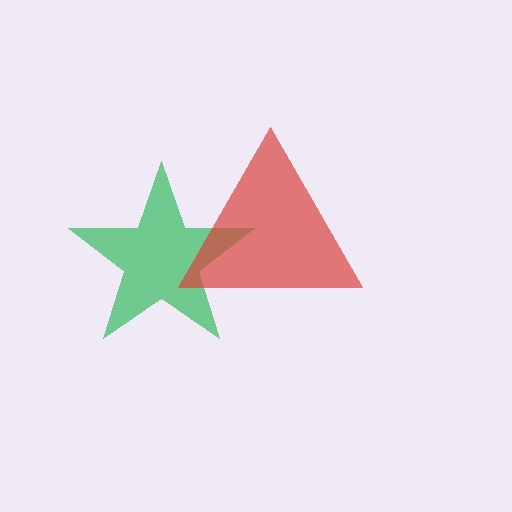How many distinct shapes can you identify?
There are 2 distinct shapes: a green star, a red triangle.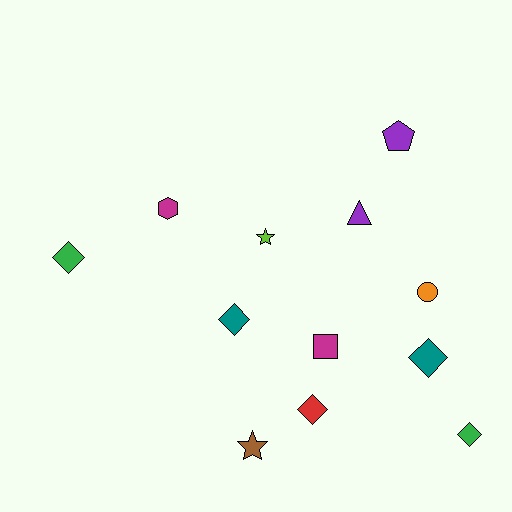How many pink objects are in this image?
There are no pink objects.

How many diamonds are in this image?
There are 5 diamonds.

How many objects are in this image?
There are 12 objects.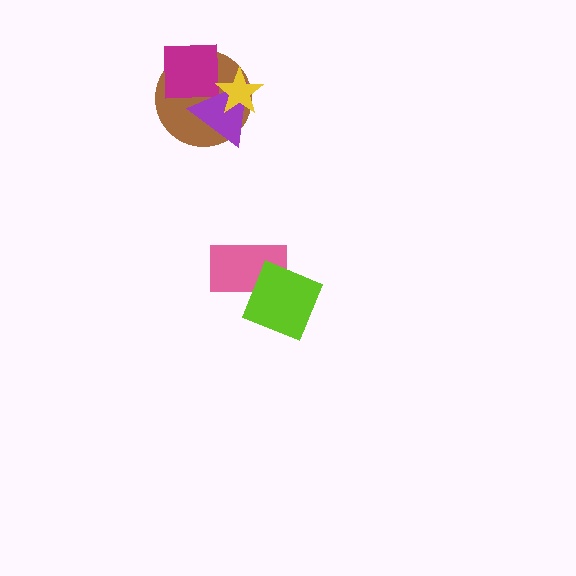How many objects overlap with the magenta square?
2 objects overlap with the magenta square.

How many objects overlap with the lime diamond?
1 object overlaps with the lime diamond.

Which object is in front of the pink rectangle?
The lime diamond is in front of the pink rectangle.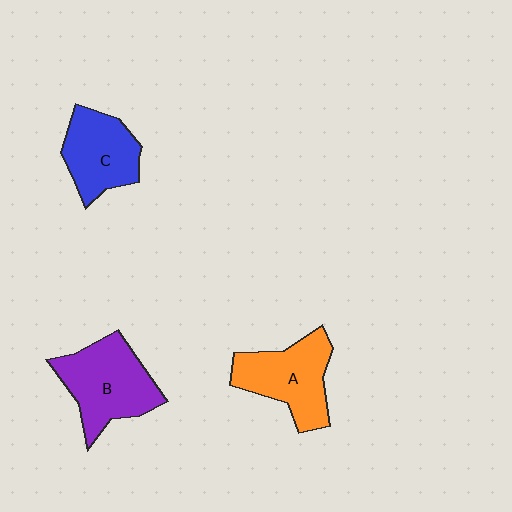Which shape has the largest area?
Shape B (purple).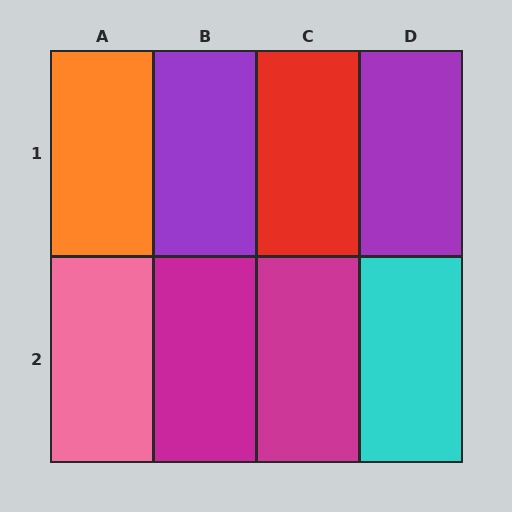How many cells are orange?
1 cell is orange.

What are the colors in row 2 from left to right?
Pink, magenta, magenta, cyan.